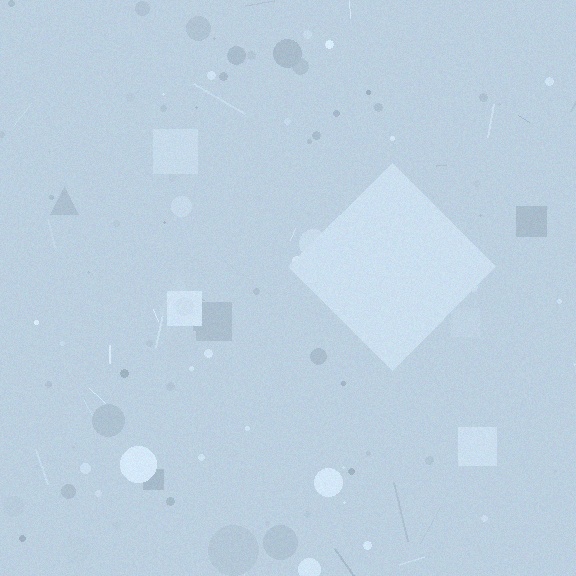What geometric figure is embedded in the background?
A diamond is embedded in the background.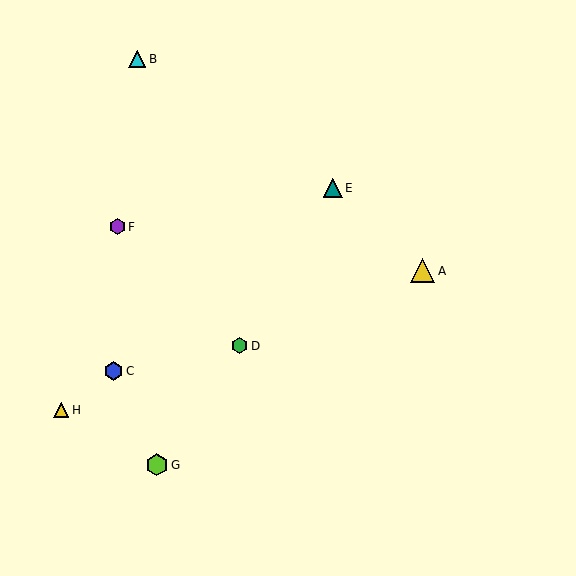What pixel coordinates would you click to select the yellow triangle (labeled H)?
Click at (61, 410) to select the yellow triangle H.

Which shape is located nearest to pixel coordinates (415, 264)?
The yellow triangle (labeled A) at (423, 271) is nearest to that location.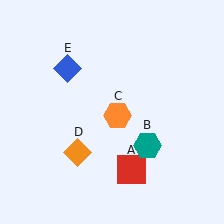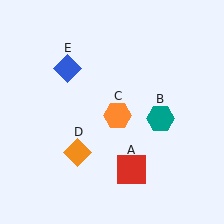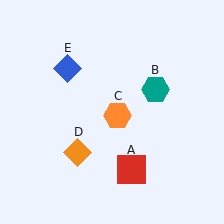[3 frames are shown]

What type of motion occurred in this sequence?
The teal hexagon (object B) rotated counterclockwise around the center of the scene.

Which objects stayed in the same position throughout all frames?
Red square (object A) and orange hexagon (object C) and orange diamond (object D) and blue diamond (object E) remained stationary.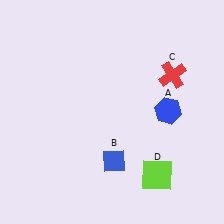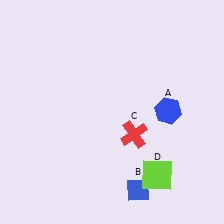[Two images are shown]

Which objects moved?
The objects that moved are: the blue diamond (B), the red cross (C).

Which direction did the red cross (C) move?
The red cross (C) moved down.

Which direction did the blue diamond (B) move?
The blue diamond (B) moved down.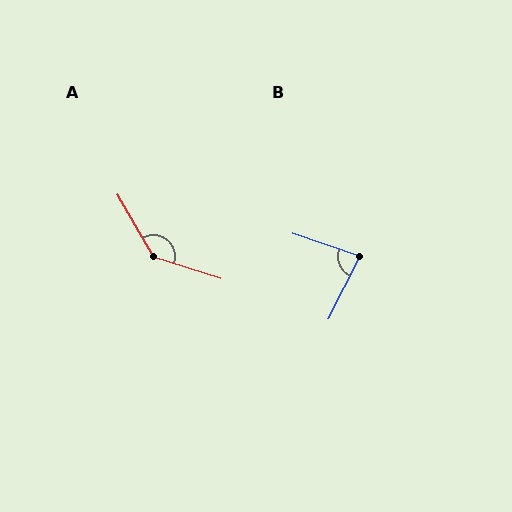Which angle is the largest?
A, at approximately 138 degrees.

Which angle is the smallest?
B, at approximately 82 degrees.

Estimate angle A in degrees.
Approximately 138 degrees.